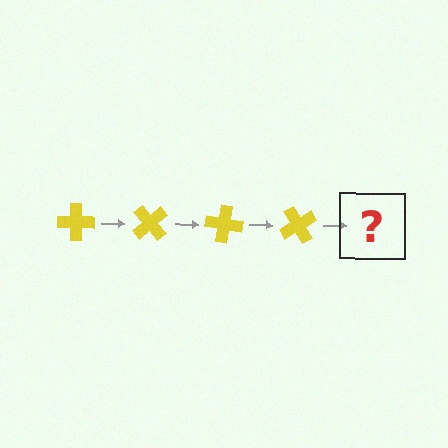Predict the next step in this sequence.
The next step is a yellow cross rotated 200 degrees.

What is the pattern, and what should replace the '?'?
The pattern is that the cross rotates 50 degrees each step. The '?' should be a yellow cross rotated 200 degrees.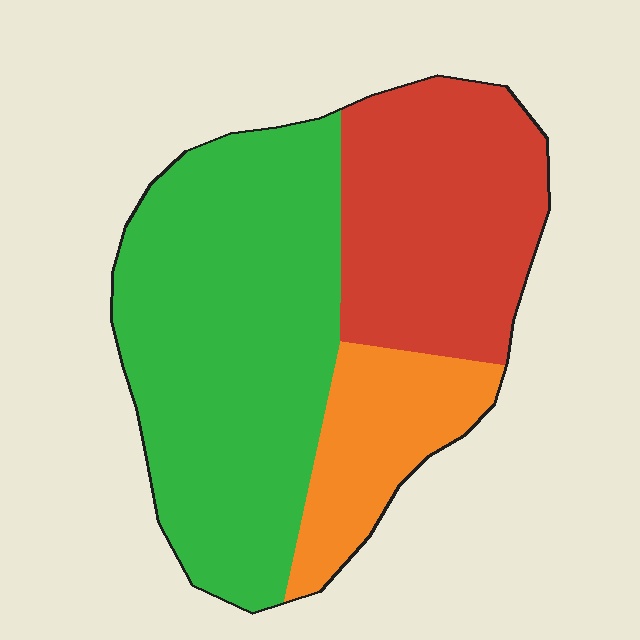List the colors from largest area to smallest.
From largest to smallest: green, red, orange.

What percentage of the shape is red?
Red covers roughly 30% of the shape.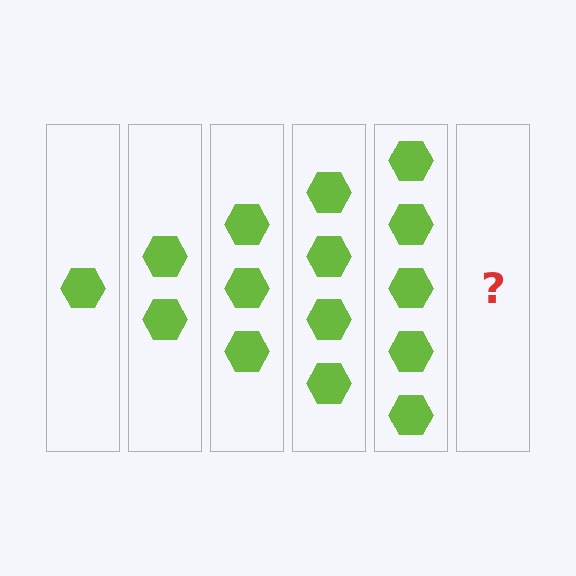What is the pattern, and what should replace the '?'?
The pattern is that each step adds one more hexagon. The '?' should be 6 hexagons.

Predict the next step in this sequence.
The next step is 6 hexagons.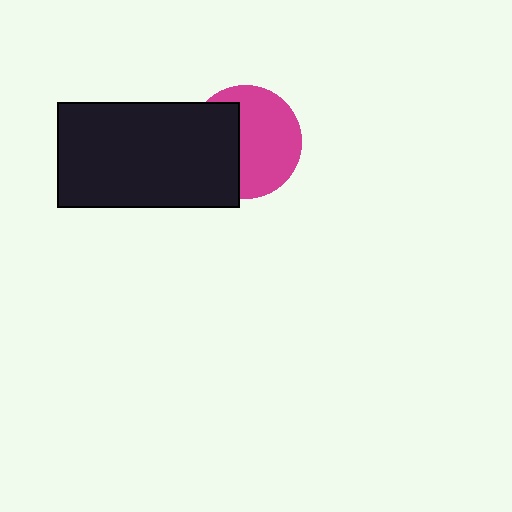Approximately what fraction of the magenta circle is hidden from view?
Roughly 40% of the magenta circle is hidden behind the black rectangle.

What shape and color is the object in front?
The object in front is a black rectangle.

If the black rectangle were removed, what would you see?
You would see the complete magenta circle.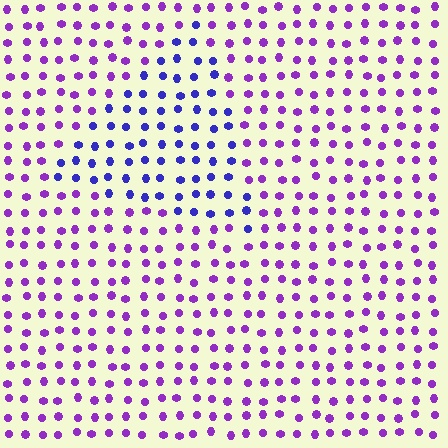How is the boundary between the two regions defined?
The boundary is defined purely by a slight shift in hue (about 38 degrees). Spacing, size, and orientation are identical on both sides.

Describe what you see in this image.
The image is filled with small purple elements in a uniform arrangement. A triangle-shaped region is visible where the elements are tinted to a slightly different hue, forming a subtle color boundary.